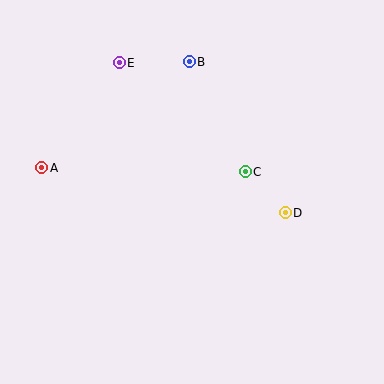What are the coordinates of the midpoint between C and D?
The midpoint between C and D is at (265, 192).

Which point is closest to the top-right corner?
Point B is closest to the top-right corner.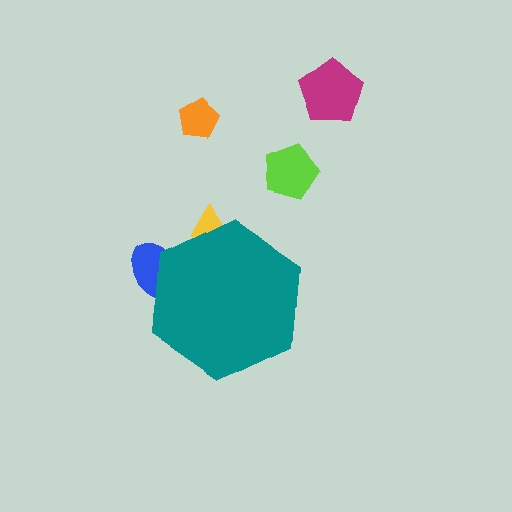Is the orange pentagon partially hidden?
No, the orange pentagon is fully visible.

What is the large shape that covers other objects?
A teal hexagon.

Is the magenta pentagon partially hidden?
No, the magenta pentagon is fully visible.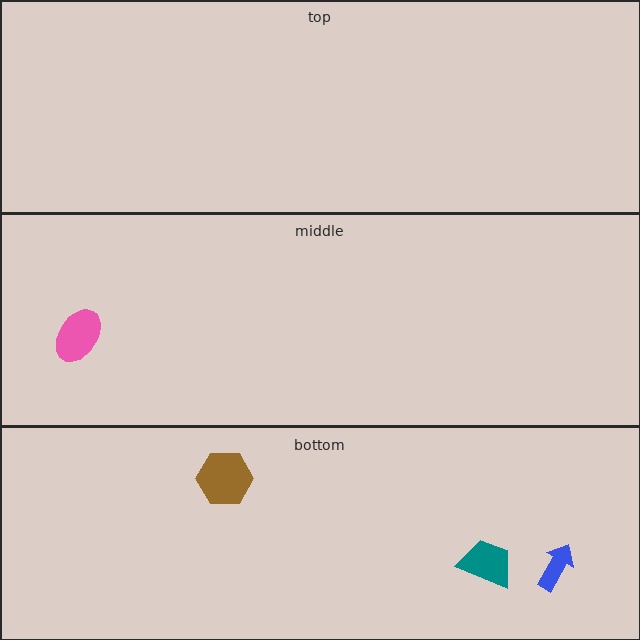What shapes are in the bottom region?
The teal trapezoid, the blue arrow, the brown hexagon.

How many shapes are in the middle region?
1.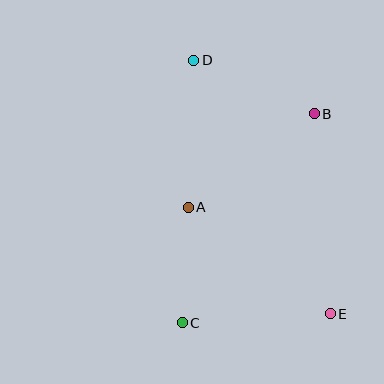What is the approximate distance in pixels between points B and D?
The distance between B and D is approximately 132 pixels.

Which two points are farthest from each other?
Points D and E are farthest from each other.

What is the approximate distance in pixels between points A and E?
The distance between A and E is approximately 177 pixels.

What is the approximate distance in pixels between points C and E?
The distance between C and E is approximately 148 pixels.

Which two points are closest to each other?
Points A and C are closest to each other.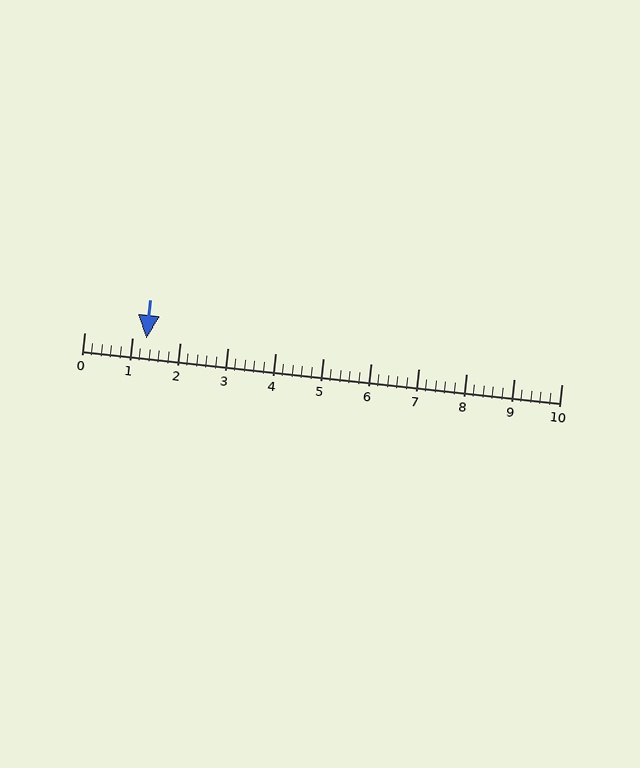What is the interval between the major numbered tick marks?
The major tick marks are spaced 1 units apart.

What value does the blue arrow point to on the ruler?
The blue arrow points to approximately 1.3.